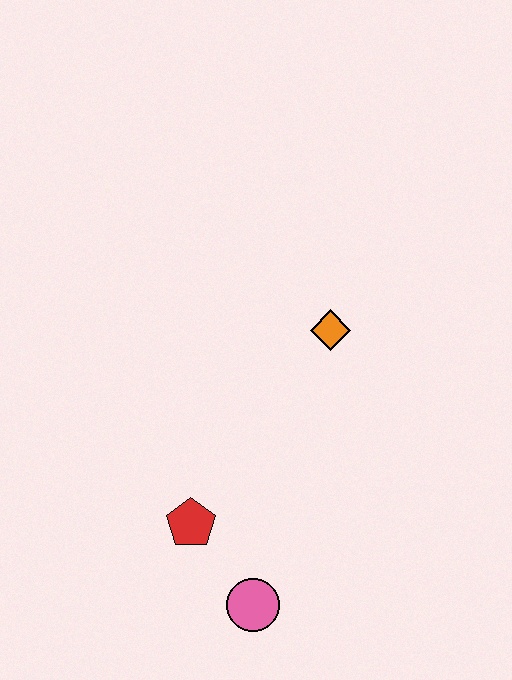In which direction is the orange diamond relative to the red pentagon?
The orange diamond is above the red pentagon.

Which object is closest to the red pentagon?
The pink circle is closest to the red pentagon.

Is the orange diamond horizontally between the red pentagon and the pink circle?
No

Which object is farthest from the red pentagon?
The orange diamond is farthest from the red pentagon.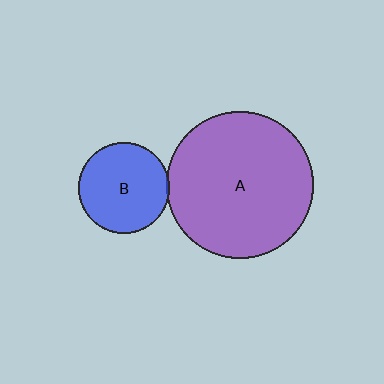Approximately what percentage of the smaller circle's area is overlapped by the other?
Approximately 5%.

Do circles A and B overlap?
Yes.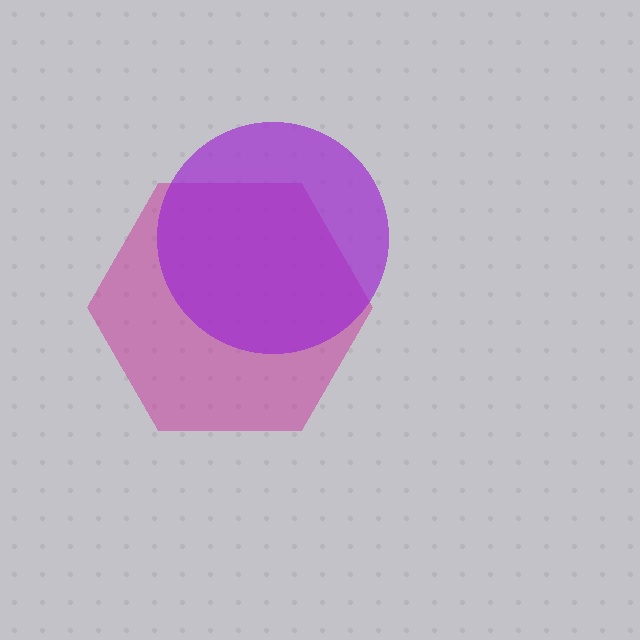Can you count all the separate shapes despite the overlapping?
Yes, there are 2 separate shapes.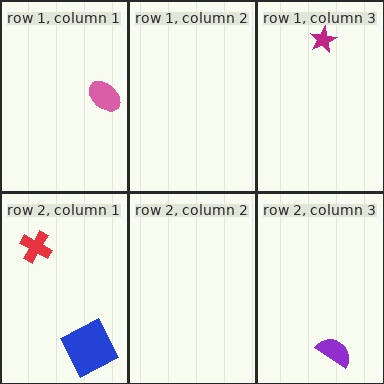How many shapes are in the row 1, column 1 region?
1.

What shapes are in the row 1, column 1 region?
The pink ellipse.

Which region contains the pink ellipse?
The row 1, column 1 region.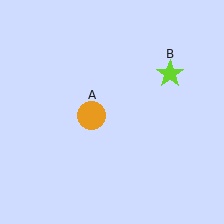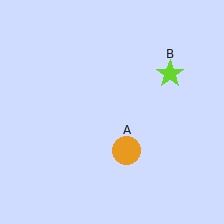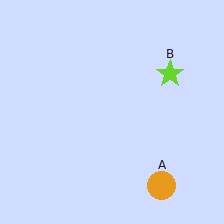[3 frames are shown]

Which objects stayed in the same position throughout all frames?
Lime star (object B) remained stationary.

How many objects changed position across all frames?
1 object changed position: orange circle (object A).